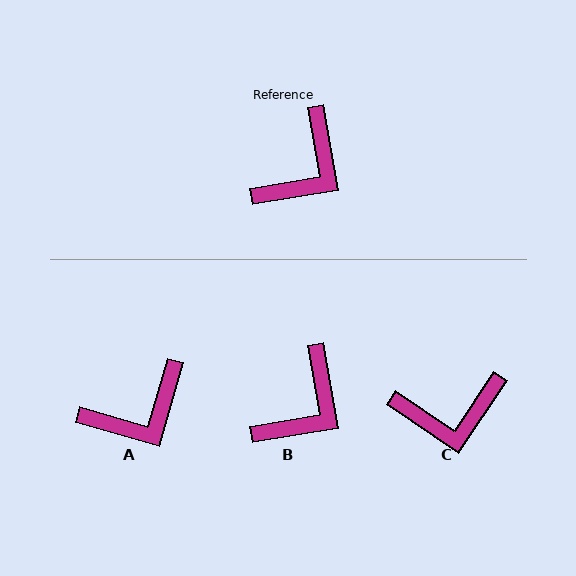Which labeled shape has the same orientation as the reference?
B.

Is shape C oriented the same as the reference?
No, it is off by about 43 degrees.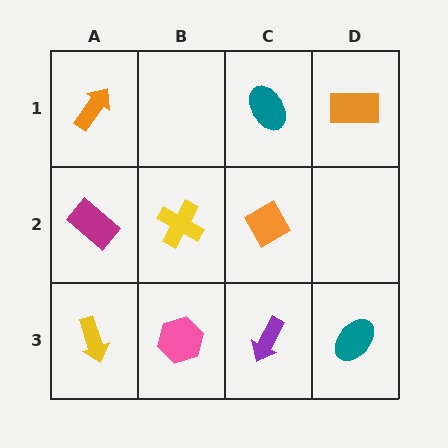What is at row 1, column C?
A teal ellipse.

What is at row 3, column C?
A purple arrow.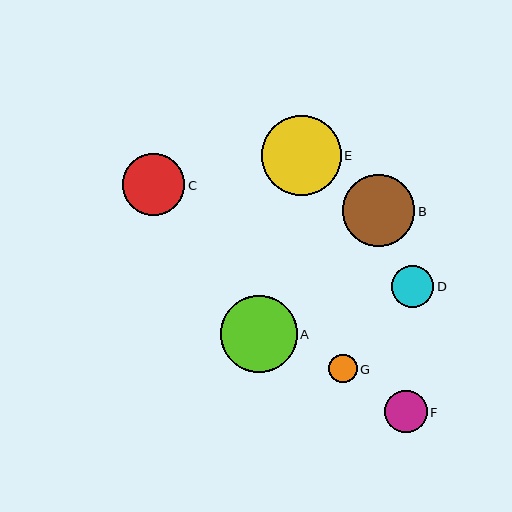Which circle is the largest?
Circle E is the largest with a size of approximately 80 pixels.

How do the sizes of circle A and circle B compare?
Circle A and circle B are approximately the same size.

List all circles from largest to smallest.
From largest to smallest: E, A, B, C, F, D, G.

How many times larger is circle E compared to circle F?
Circle E is approximately 1.9 times the size of circle F.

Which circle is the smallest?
Circle G is the smallest with a size of approximately 28 pixels.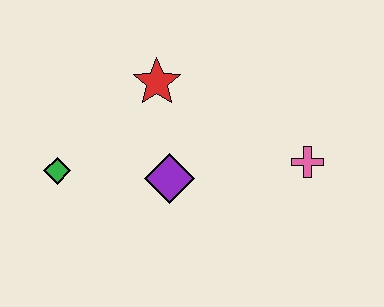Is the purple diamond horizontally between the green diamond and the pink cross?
Yes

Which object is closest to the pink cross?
The purple diamond is closest to the pink cross.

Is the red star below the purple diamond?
No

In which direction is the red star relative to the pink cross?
The red star is to the left of the pink cross.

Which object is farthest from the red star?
The pink cross is farthest from the red star.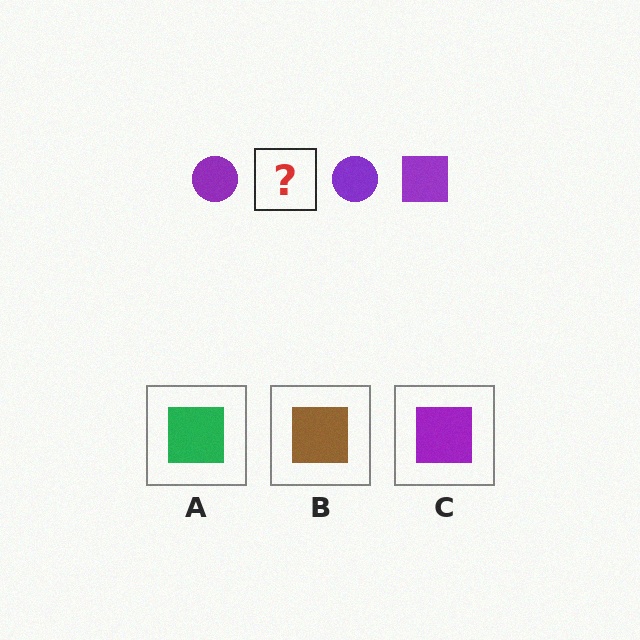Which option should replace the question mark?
Option C.